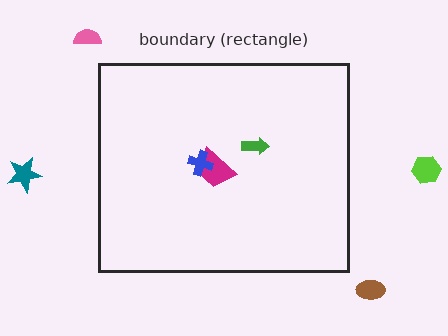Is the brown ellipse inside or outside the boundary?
Outside.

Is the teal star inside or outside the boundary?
Outside.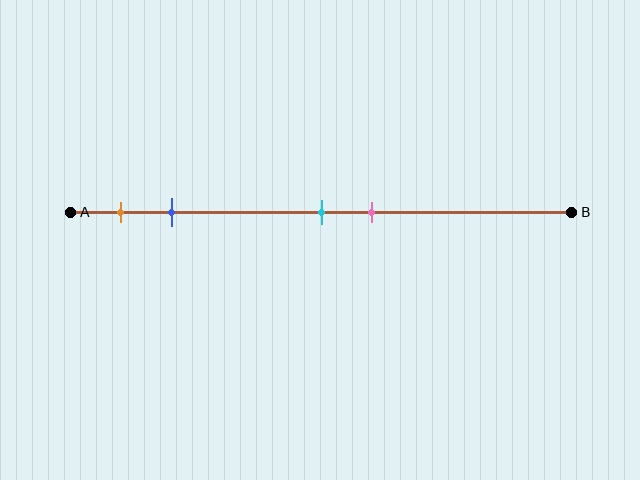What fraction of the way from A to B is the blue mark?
The blue mark is approximately 20% (0.2) of the way from A to B.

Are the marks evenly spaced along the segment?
No, the marks are not evenly spaced.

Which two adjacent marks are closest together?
The cyan and pink marks are the closest adjacent pair.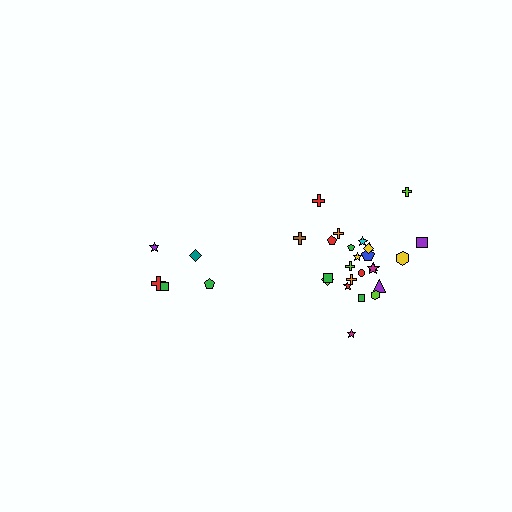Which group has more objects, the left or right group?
The right group.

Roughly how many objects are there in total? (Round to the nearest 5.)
Roughly 30 objects in total.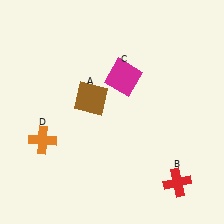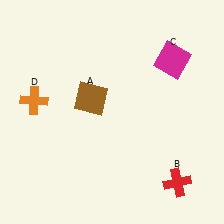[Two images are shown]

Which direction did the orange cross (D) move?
The orange cross (D) moved up.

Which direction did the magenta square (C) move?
The magenta square (C) moved right.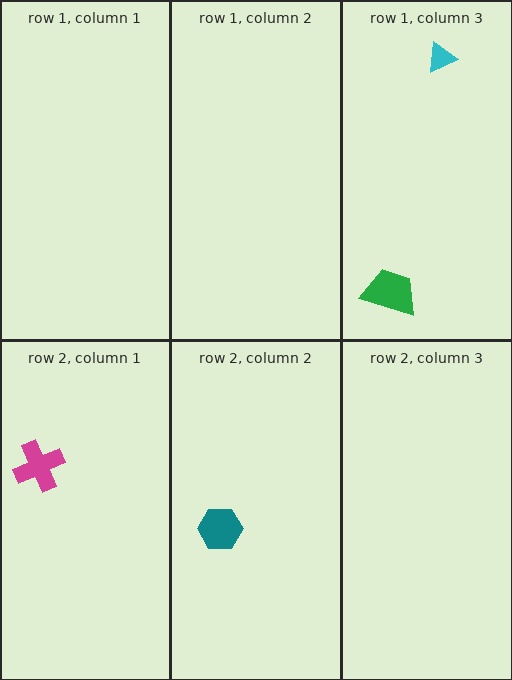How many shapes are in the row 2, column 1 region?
1.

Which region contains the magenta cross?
The row 2, column 1 region.